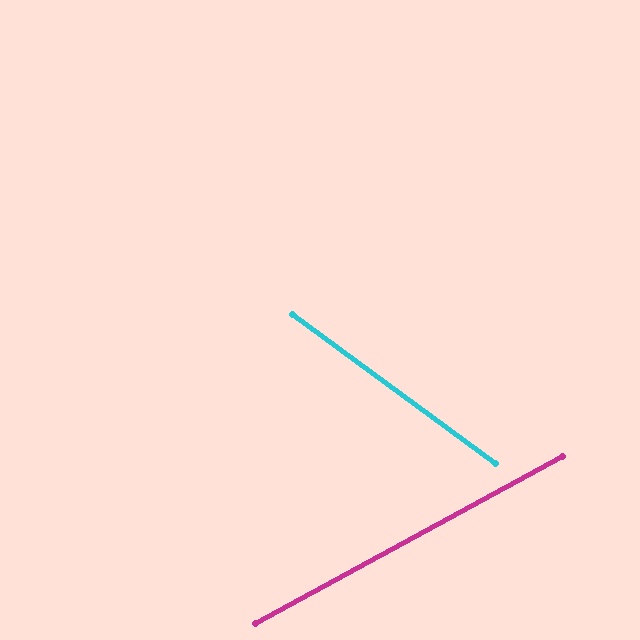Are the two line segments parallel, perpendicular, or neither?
Neither parallel nor perpendicular — they differ by about 65°.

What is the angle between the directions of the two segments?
Approximately 65 degrees.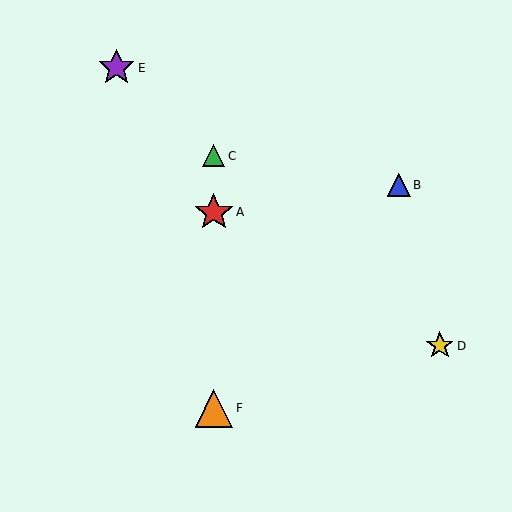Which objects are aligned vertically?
Objects A, C, F are aligned vertically.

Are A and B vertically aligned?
No, A is at x≈214 and B is at x≈399.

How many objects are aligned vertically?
3 objects (A, C, F) are aligned vertically.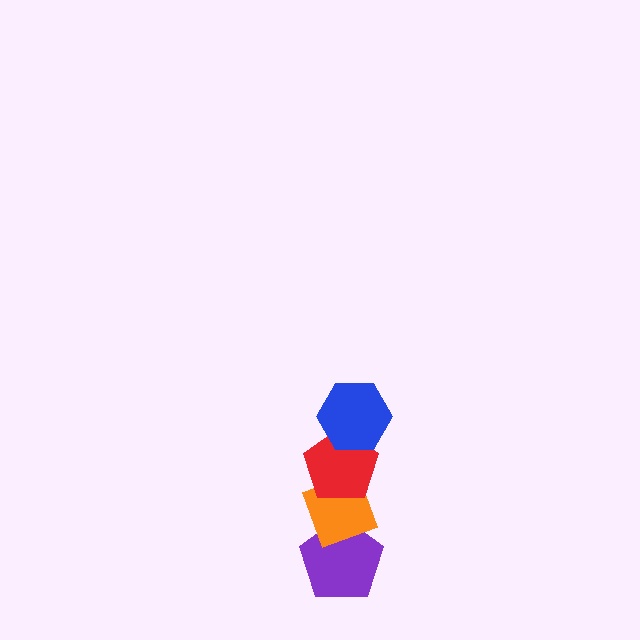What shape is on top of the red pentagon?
The blue hexagon is on top of the red pentagon.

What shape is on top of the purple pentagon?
The orange diamond is on top of the purple pentagon.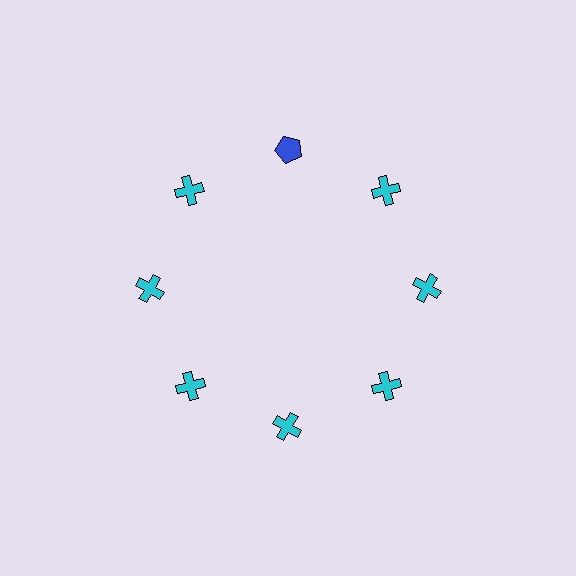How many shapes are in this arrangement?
There are 8 shapes arranged in a ring pattern.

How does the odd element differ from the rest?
It differs in both color (blue instead of cyan) and shape (pentagon instead of cross).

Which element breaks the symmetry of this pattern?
The blue pentagon at roughly the 12 o'clock position breaks the symmetry. All other shapes are cyan crosses.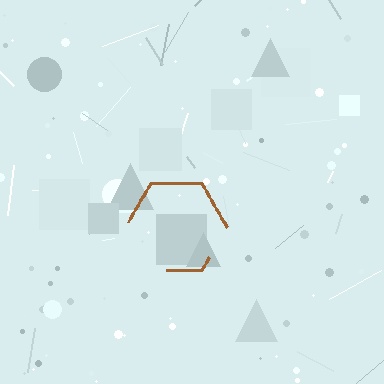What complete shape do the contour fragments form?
The contour fragments form a hexagon.